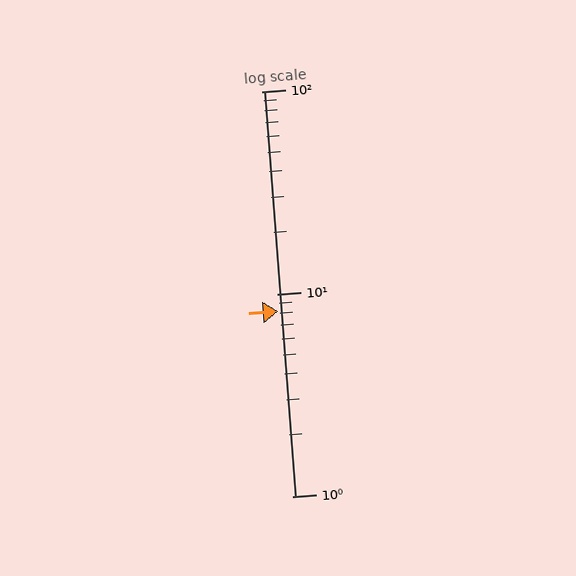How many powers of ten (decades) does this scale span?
The scale spans 2 decades, from 1 to 100.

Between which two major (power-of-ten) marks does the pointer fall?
The pointer is between 1 and 10.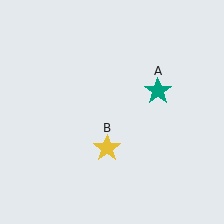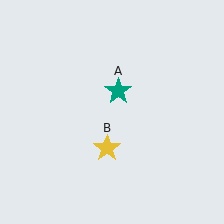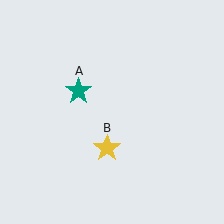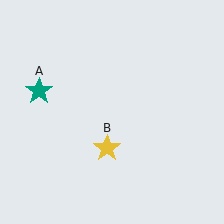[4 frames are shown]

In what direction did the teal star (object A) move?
The teal star (object A) moved left.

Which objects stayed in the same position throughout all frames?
Yellow star (object B) remained stationary.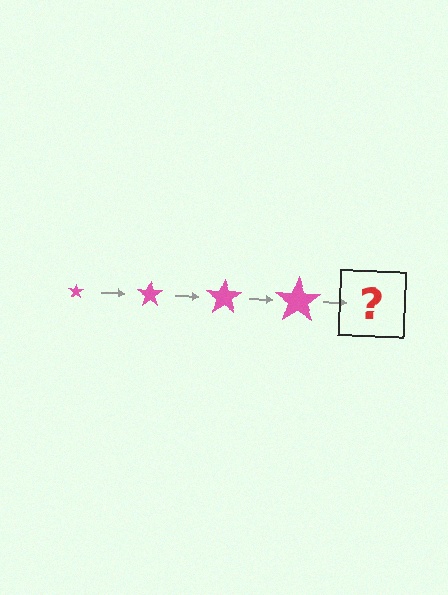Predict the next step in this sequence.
The next step is a pink star, larger than the previous one.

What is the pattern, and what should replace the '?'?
The pattern is that the star gets progressively larger each step. The '?' should be a pink star, larger than the previous one.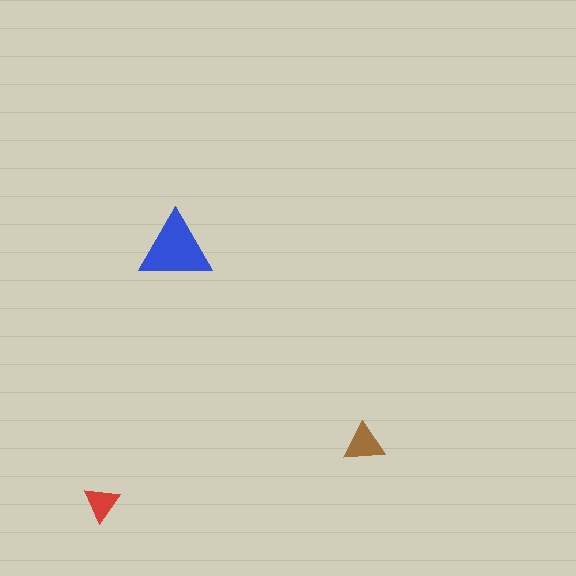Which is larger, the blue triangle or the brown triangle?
The blue one.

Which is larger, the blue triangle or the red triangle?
The blue one.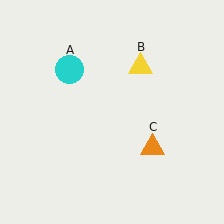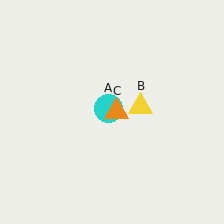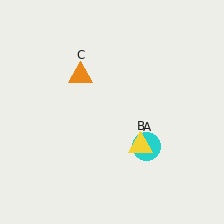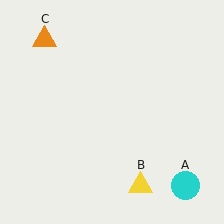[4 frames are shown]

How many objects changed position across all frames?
3 objects changed position: cyan circle (object A), yellow triangle (object B), orange triangle (object C).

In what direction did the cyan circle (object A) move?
The cyan circle (object A) moved down and to the right.